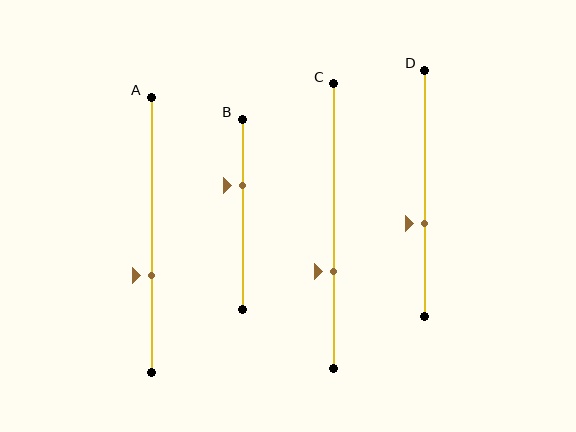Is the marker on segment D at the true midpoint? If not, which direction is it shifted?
No, the marker on segment D is shifted downward by about 12% of the segment length.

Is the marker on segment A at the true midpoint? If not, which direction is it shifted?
No, the marker on segment A is shifted downward by about 15% of the segment length.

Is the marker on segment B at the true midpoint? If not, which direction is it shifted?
No, the marker on segment B is shifted upward by about 15% of the segment length.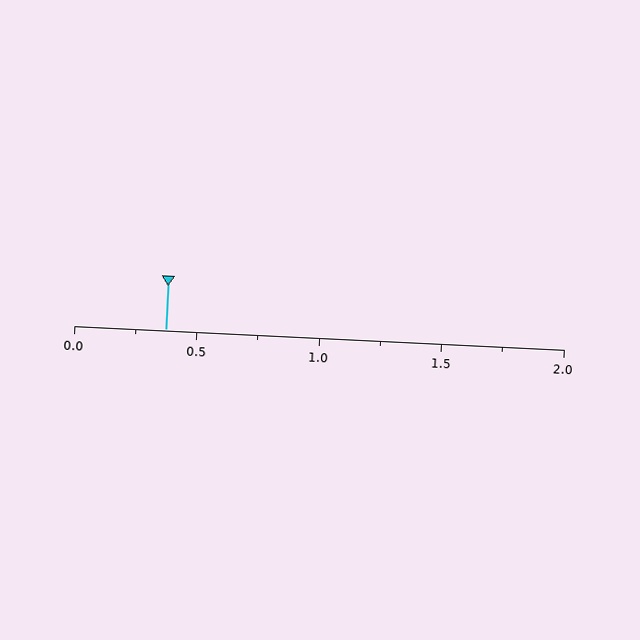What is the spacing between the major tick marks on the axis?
The major ticks are spaced 0.5 apart.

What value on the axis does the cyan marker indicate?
The marker indicates approximately 0.38.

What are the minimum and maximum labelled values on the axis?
The axis runs from 0.0 to 2.0.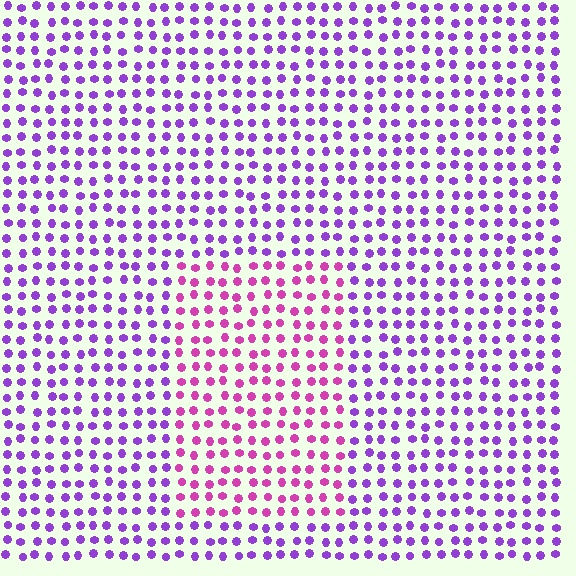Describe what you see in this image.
The image is filled with small purple elements in a uniform arrangement. A rectangle-shaped region is visible where the elements are tinted to a slightly different hue, forming a subtle color boundary.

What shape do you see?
I see a rectangle.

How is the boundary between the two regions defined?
The boundary is defined purely by a slight shift in hue (about 40 degrees). Spacing, size, and orientation are identical on both sides.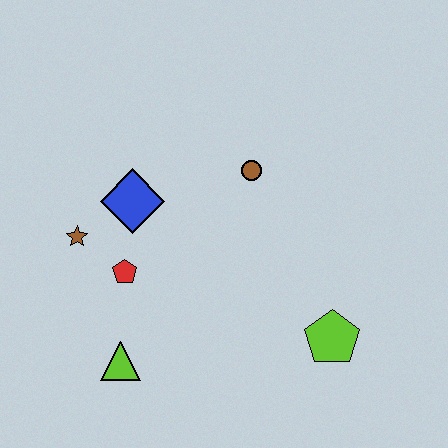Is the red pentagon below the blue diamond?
Yes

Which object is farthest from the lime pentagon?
The brown star is farthest from the lime pentagon.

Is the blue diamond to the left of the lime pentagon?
Yes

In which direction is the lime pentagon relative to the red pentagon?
The lime pentagon is to the right of the red pentagon.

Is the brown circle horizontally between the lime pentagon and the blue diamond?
Yes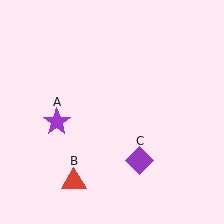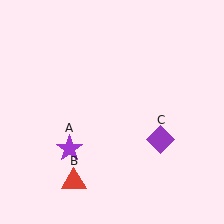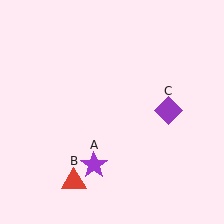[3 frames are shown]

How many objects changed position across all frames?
2 objects changed position: purple star (object A), purple diamond (object C).